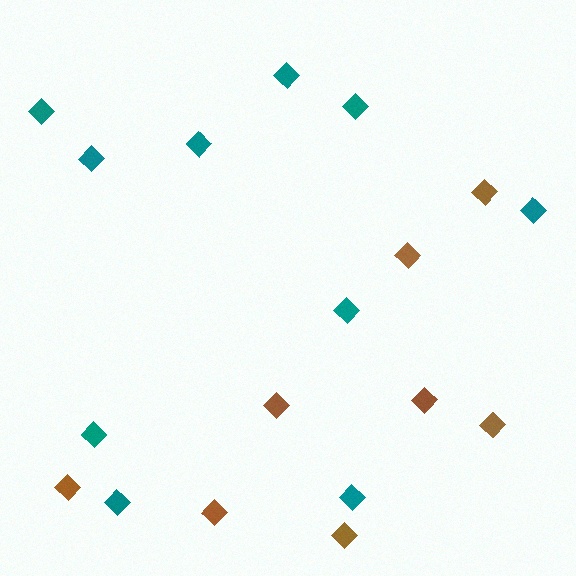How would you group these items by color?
There are 2 groups: one group of brown diamonds (8) and one group of teal diamonds (10).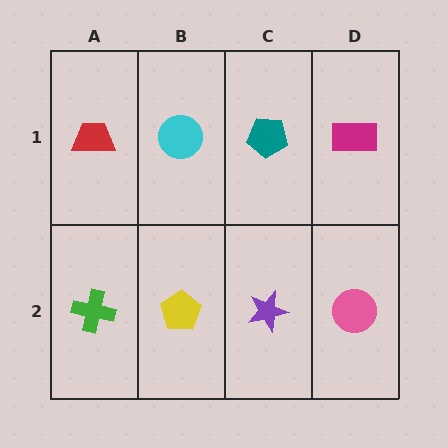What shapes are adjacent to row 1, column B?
A yellow pentagon (row 2, column B), a red trapezoid (row 1, column A), a teal pentagon (row 1, column C).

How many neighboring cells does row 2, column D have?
2.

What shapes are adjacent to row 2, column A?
A red trapezoid (row 1, column A), a yellow pentagon (row 2, column B).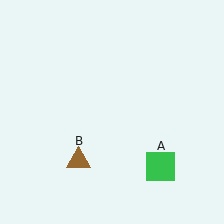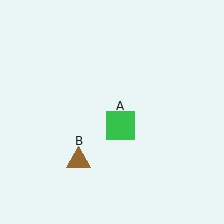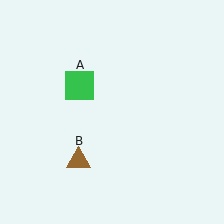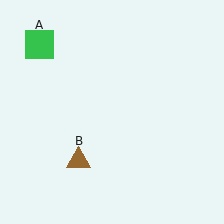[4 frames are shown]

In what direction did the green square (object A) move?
The green square (object A) moved up and to the left.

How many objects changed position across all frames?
1 object changed position: green square (object A).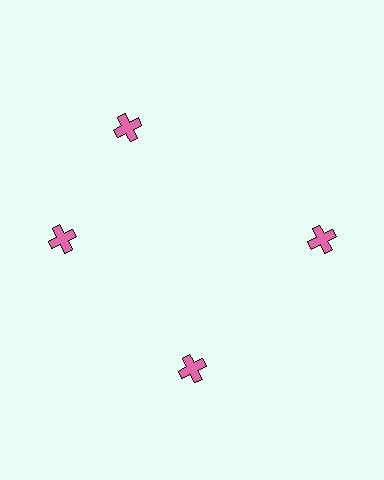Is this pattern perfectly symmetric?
No. The 4 pink crosses are arranged in a ring, but one element near the 12 o'clock position is rotated out of alignment along the ring, breaking the 4-fold rotational symmetry.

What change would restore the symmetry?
The symmetry would be restored by rotating it back into even spacing with its neighbors so that all 4 crosses sit at equal angles and equal distance from the center.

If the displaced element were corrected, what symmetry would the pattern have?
It would have 4-fold rotational symmetry — the pattern would map onto itself every 90 degrees.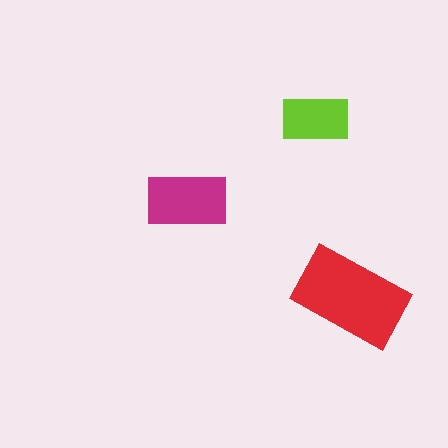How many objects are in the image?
There are 3 objects in the image.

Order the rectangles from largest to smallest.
the red one, the magenta one, the lime one.